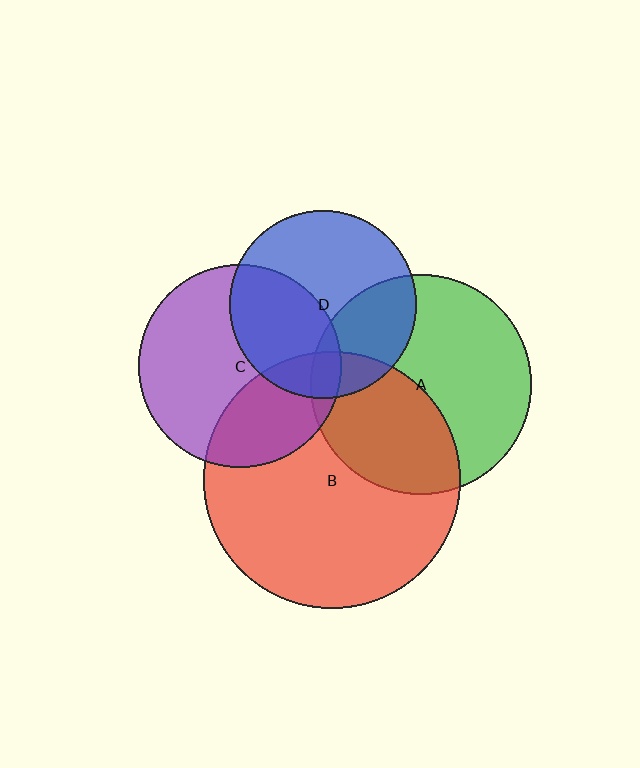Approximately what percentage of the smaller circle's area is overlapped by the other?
Approximately 5%.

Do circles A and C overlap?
Yes.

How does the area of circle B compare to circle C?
Approximately 1.6 times.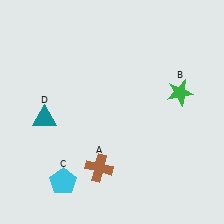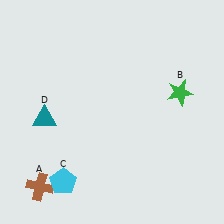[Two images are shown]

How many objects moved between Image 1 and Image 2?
1 object moved between the two images.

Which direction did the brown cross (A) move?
The brown cross (A) moved left.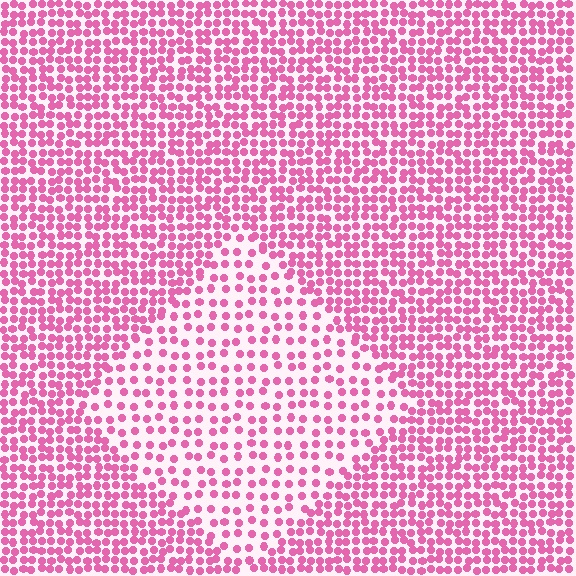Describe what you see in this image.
The image contains small pink elements arranged at two different densities. A diamond-shaped region is visible where the elements are less densely packed than the surrounding area.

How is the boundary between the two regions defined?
The boundary is defined by a change in element density (approximately 1.9x ratio). All elements are the same color, size, and shape.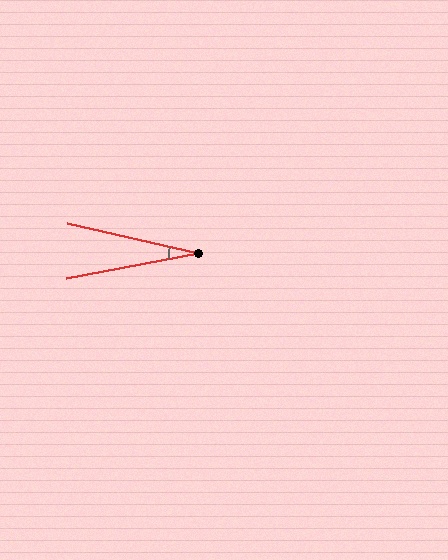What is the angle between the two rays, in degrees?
Approximately 24 degrees.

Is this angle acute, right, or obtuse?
It is acute.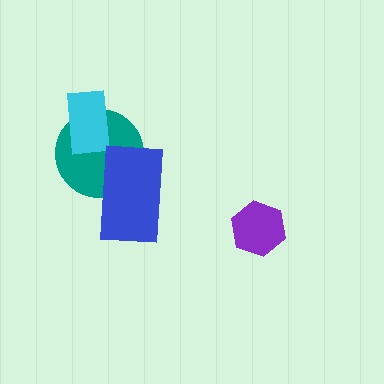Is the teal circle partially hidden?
Yes, it is partially covered by another shape.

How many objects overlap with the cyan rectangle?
1 object overlaps with the cyan rectangle.